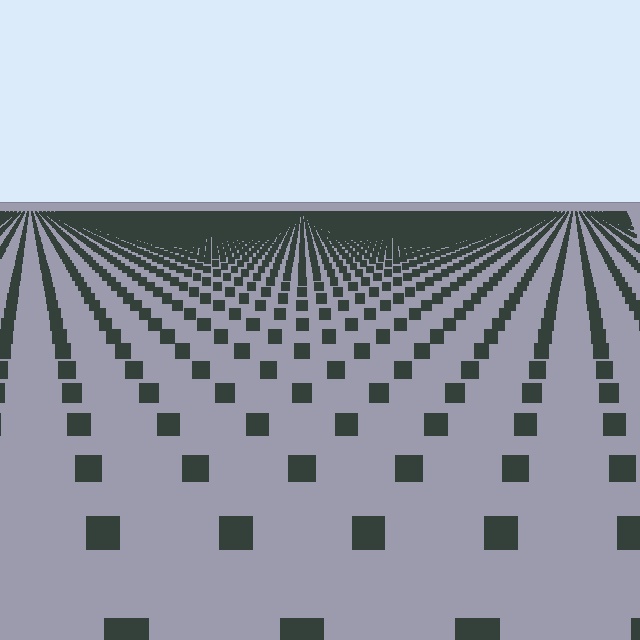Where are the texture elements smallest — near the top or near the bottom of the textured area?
Near the top.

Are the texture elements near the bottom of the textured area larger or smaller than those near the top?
Larger. Near the bottom, elements are closer to the viewer and appear at a bigger on-screen size.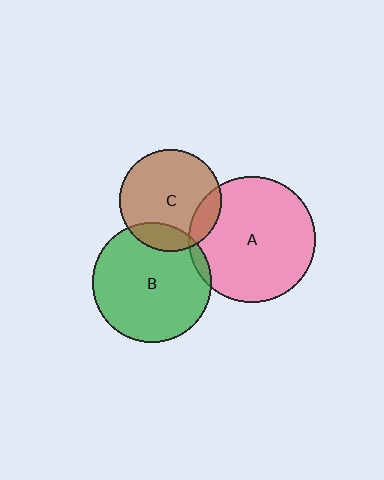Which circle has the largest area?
Circle A (pink).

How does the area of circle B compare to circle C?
Approximately 1.4 times.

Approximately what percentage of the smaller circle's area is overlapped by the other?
Approximately 5%.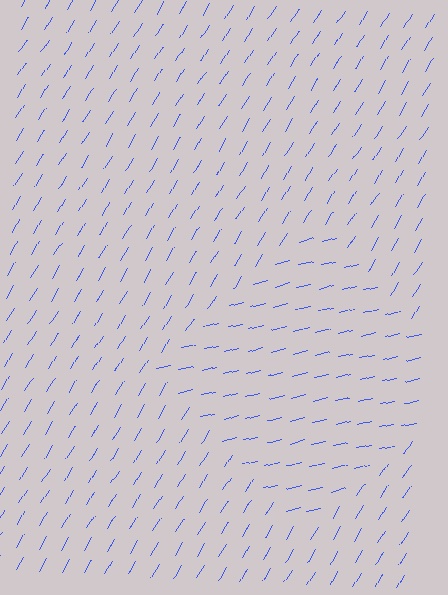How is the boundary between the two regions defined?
The boundary is defined purely by a change in line orientation (approximately 45 degrees difference). All lines are the same color and thickness.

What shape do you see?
I see a diamond.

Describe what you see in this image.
The image is filled with small blue line segments. A diamond region in the image has lines oriented differently from the surrounding lines, creating a visible texture boundary.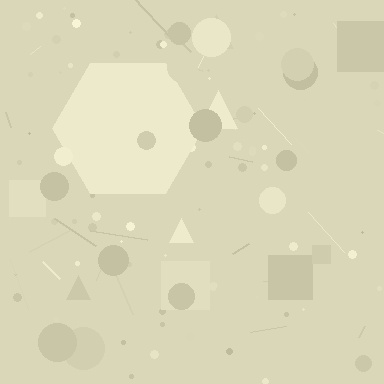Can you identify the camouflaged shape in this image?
The camouflaged shape is a hexagon.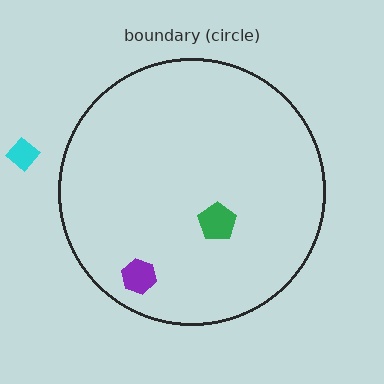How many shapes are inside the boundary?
2 inside, 1 outside.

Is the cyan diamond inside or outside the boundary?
Outside.